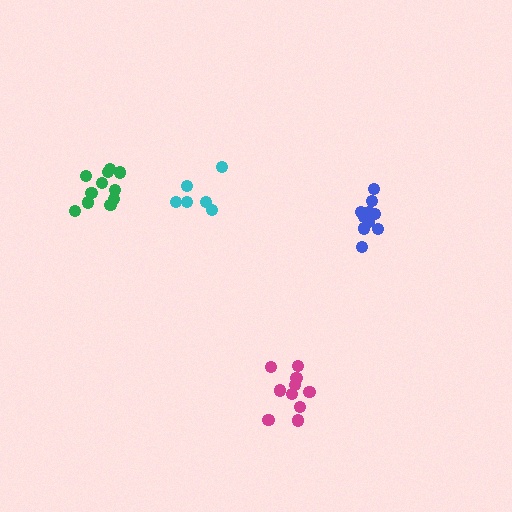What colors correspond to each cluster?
The clusters are colored: magenta, cyan, blue, green.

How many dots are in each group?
Group 1: 10 dots, Group 2: 6 dots, Group 3: 11 dots, Group 4: 11 dots (38 total).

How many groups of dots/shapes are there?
There are 4 groups.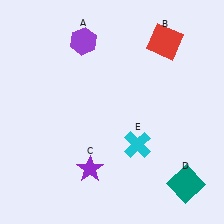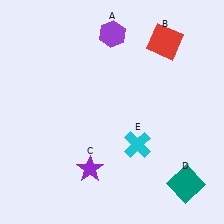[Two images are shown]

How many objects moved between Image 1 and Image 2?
1 object moved between the two images.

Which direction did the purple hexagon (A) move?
The purple hexagon (A) moved right.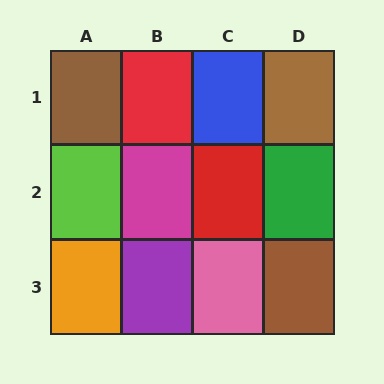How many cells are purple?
1 cell is purple.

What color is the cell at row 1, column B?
Red.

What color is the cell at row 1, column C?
Blue.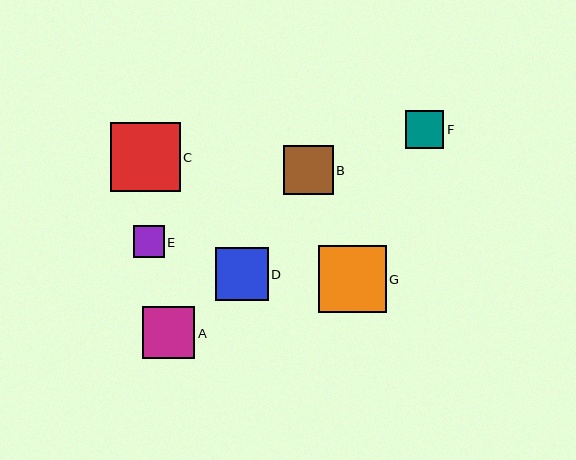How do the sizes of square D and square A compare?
Square D and square A are approximately the same size.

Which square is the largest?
Square C is the largest with a size of approximately 70 pixels.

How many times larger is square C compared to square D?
Square C is approximately 1.3 times the size of square D.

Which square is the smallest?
Square E is the smallest with a size of approximately 31 pixels.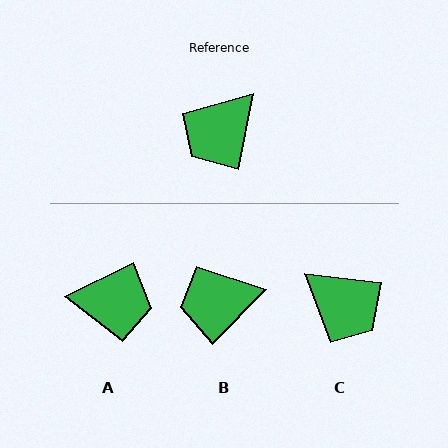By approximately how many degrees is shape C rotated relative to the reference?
Approximately 95 degrees counter-clockwise.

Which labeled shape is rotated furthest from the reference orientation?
A, about 127 degrees away.